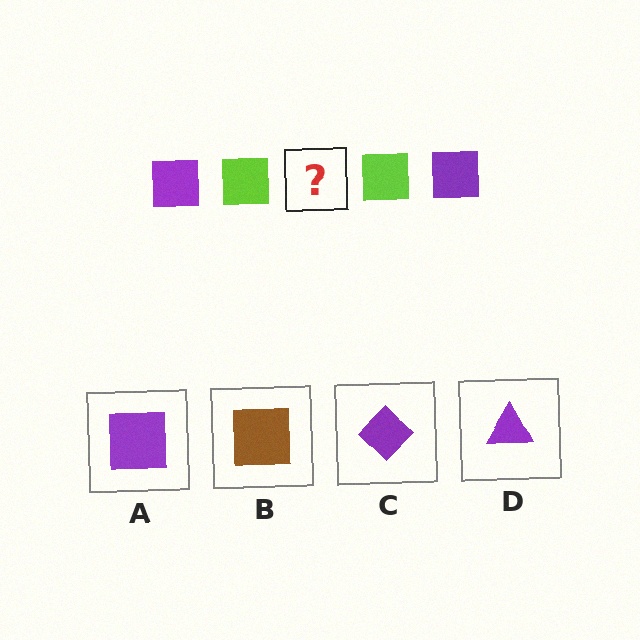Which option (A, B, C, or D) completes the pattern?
A.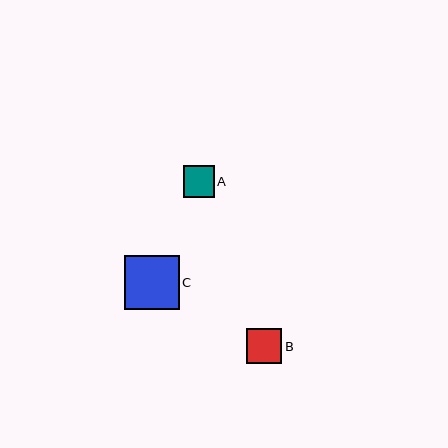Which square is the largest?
Square C is the largest with a size of approximately 55 pixels.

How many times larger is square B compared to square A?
Square B is approximately 1.1 times the size of square A.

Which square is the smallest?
Square A is the smallest with a size of approximately 31 pixels.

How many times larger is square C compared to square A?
Square C is approximately 1.8 times the size of square A.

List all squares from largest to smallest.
From largest to smallest: C, B, A.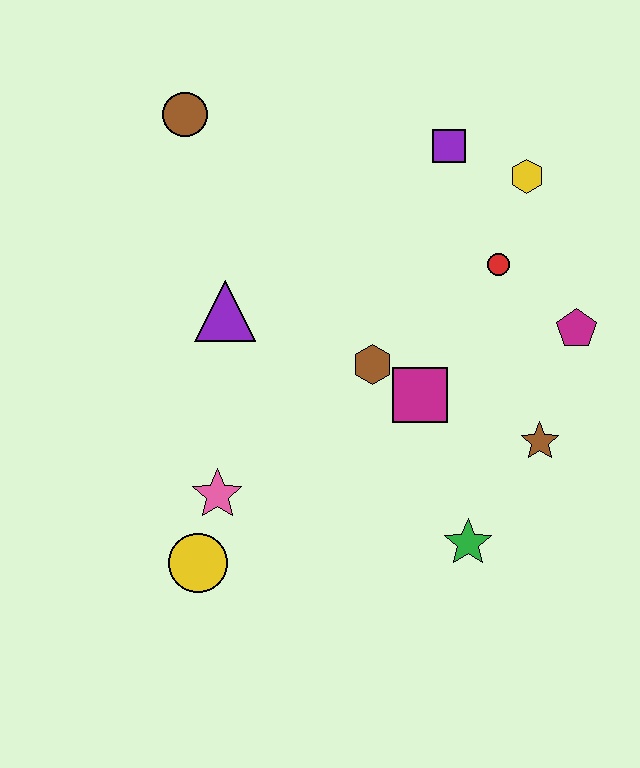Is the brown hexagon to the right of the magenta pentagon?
No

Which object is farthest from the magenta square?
The brown circle is farthest from the magenta square.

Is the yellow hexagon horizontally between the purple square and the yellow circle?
No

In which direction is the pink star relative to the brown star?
The pink star is to the left of the brown star.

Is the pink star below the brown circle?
Yes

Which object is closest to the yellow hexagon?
The purple square is closest to the yellow hexagon.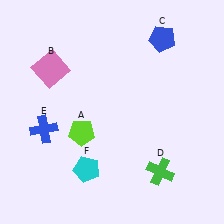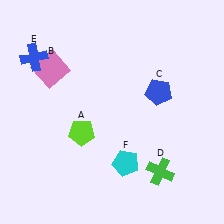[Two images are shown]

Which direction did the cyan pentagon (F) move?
The cyan pentagon (F) moved right.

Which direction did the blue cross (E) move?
The blue cross (E) moved up.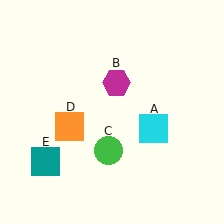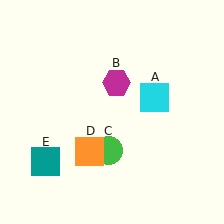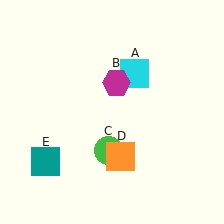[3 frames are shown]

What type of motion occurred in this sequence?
The cyan square (object A), orange square (object D) rotated counterclockwise around the center of the scene.